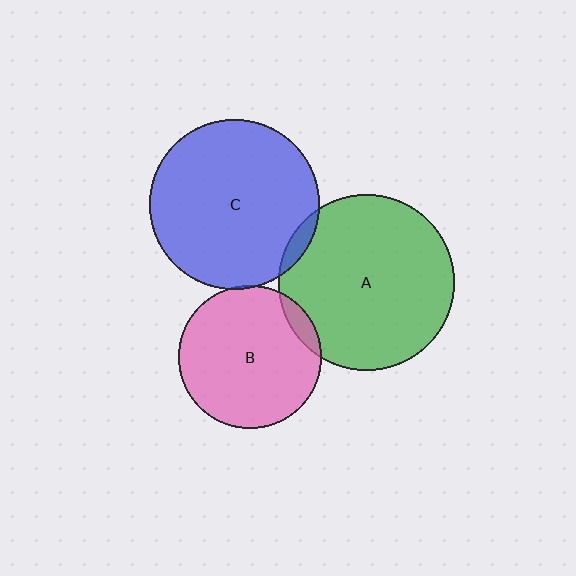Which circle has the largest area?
Circle A (green).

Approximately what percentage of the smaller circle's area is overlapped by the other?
Approximately 5%.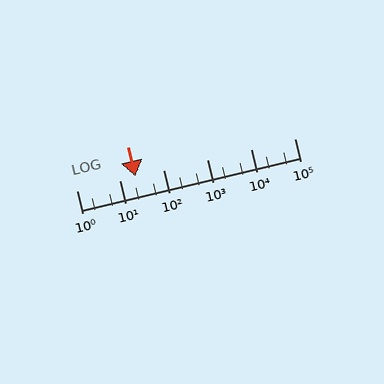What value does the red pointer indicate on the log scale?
The pointer indicates approximately 22.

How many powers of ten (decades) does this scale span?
The scale spans 5 decades, from 1 to 100000.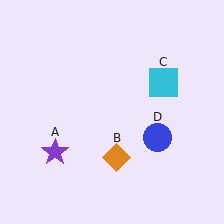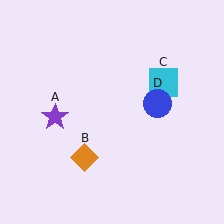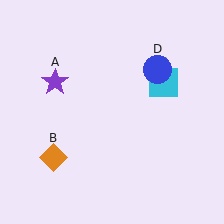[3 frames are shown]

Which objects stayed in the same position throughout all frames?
Cyan square (object C) remained stationary.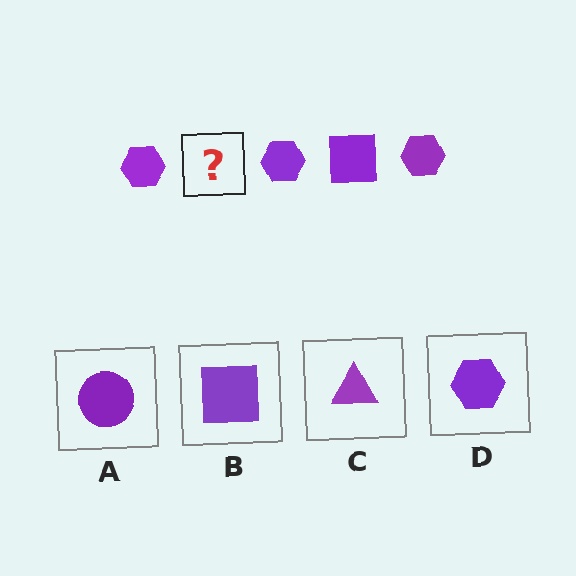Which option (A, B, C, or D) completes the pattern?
B.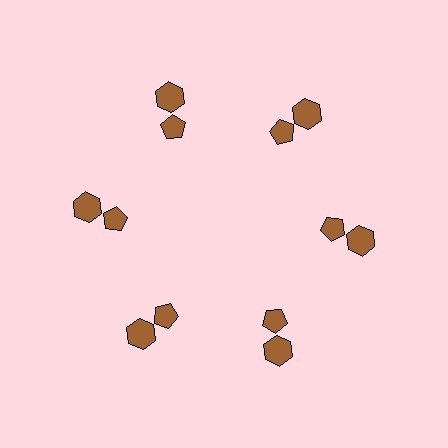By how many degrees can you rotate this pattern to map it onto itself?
The pattern maps onto itself every 60 degrees of rotation.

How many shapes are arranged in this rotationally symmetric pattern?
There are 12 shapes, arranged in 6 groups of 2.